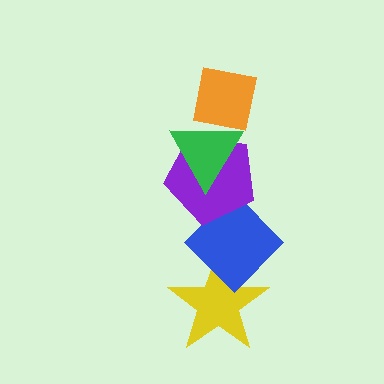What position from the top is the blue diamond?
The blue diamond is 4th from the top.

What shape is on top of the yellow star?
The blue diamond is on top of the yellow star.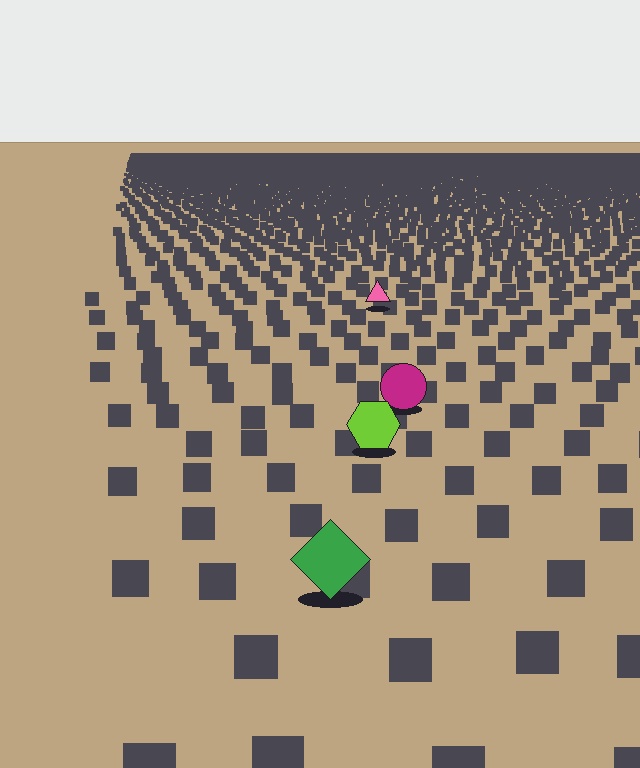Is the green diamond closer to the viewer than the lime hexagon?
Yes. The green diamond is closer — you can tell from the texture gradient: the ground texture is coarser near it.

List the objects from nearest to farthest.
From nearest to farthest: the green diamond, the lime hexagon, the magenta circle, the pink triangle.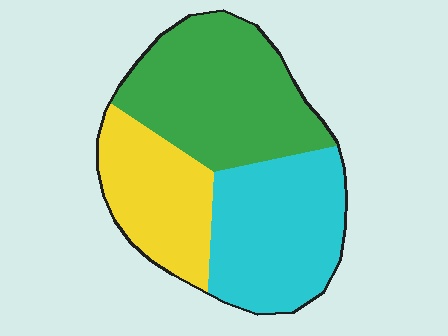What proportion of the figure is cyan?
Cyan covers around 35% of the figure.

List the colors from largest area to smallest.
From largest to smallest: green, cyan, yellow.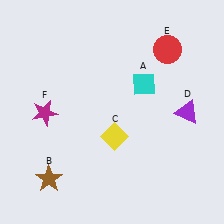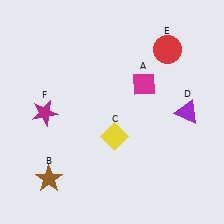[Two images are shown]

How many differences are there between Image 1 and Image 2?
There is 1 difference between the two images.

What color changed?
The diamond (A) changed from cyan in Image 1 to magenta in Image 2.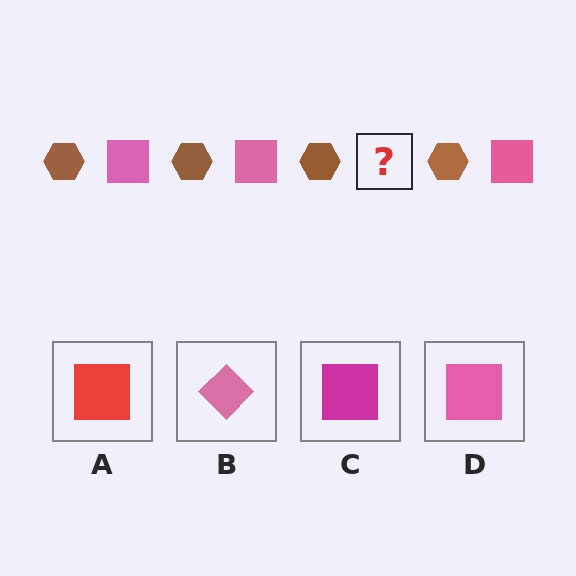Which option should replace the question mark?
Option D.